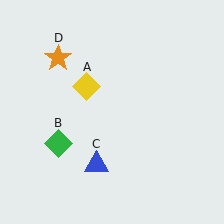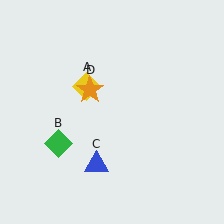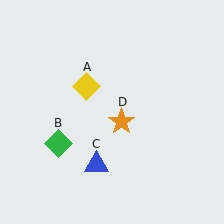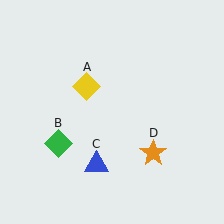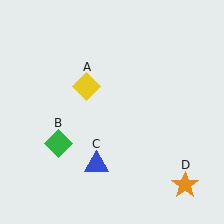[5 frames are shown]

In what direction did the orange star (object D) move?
The orange star (object D) moved down and to the right.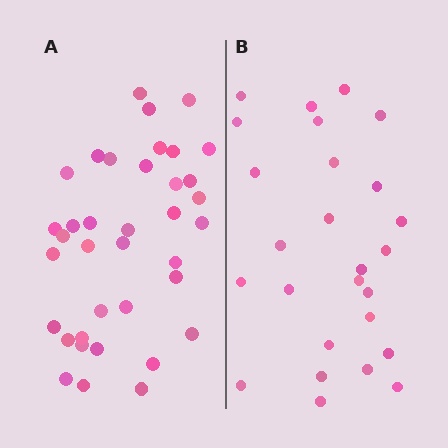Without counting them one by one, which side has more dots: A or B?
Region A (the left region) has more dots.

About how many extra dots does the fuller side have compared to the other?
Region A has roughly 12 or so more dots than region B.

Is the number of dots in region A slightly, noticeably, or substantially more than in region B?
Region A has noticeably more, but not dramatically so. The ratio is roughly 1.4 to 1.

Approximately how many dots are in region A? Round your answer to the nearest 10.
About 40 dots. (The exact count is 37, which rounds to 40.)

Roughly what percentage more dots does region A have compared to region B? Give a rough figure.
About 40% more.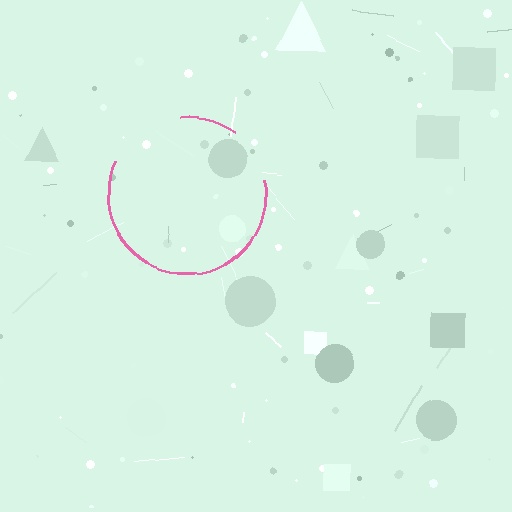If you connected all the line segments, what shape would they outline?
They would outline a circle.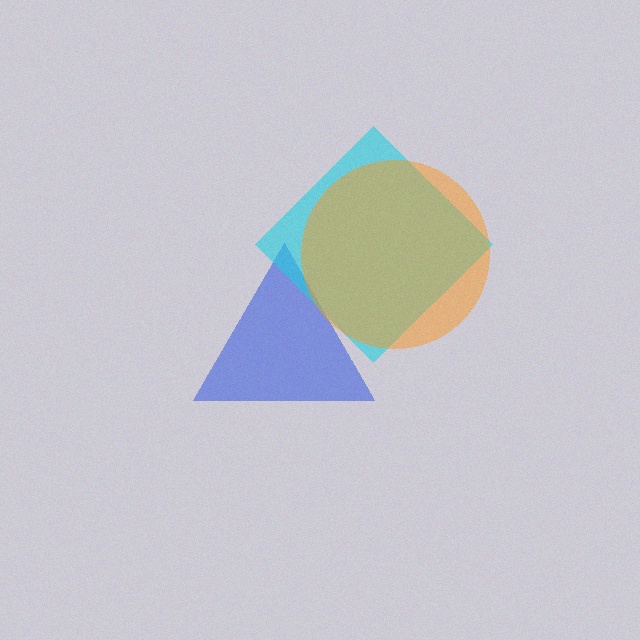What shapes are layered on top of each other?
The layered shapes are: a blue triangle, a cyan diamond, an orange circle.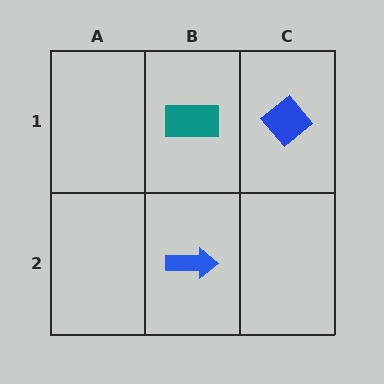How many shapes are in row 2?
1 shape.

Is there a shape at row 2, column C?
No, that cell is empty.